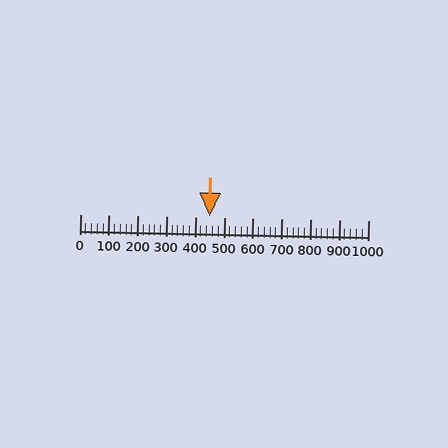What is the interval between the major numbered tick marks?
The major tick marks are spaced 100 units apart.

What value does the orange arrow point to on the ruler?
The orange arrow points to approximately 449.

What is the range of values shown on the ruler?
The ruler shows values from 0 to 1000.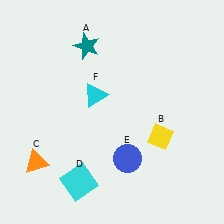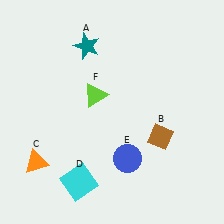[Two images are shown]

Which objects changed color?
B changed from yellow to brown. F changed from cyan to lime.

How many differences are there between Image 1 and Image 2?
There are 2 differences between the two images.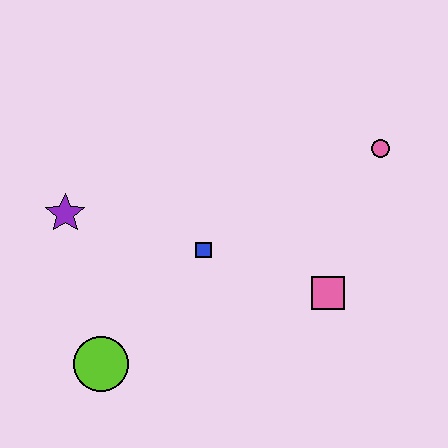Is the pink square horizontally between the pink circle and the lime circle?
Yes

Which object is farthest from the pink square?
The purple star is farthest from the pink square.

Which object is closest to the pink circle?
The pink square is closest to the pink circle.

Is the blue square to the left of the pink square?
Yes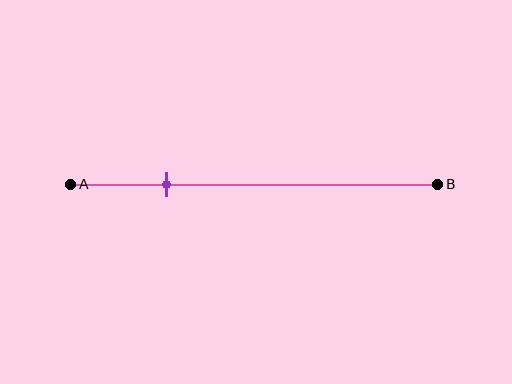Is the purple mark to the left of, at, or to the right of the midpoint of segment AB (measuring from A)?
The purple mark is to the left of the midpoint of segment AB.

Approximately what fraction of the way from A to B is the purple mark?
The purple mark is approximately 25% of the way from A to B.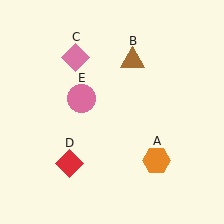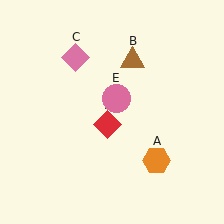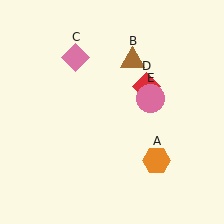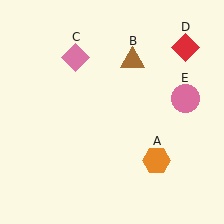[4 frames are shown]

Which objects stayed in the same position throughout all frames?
Orange hexagon (object A) and brown triangle (object B) and pink diamond (object C) remained stationary.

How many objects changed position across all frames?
2 objects changed position: red diamond (object D), pink circle (object E).